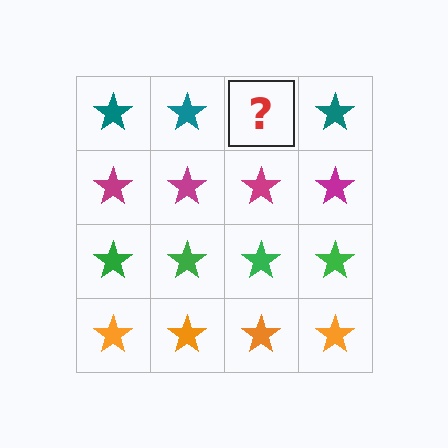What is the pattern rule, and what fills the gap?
The rule is that each row has a consistent color. The gap should be filled with a teal star.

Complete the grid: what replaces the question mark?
The question mark should be replaced with a teal star.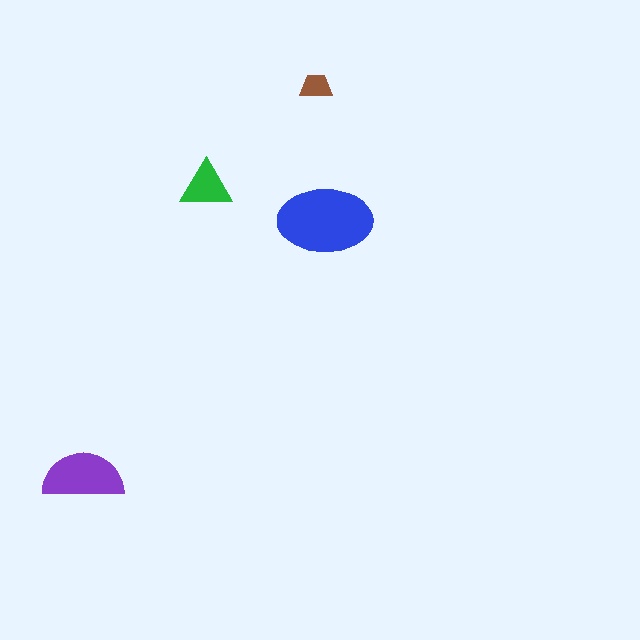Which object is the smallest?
The brown trapezoid.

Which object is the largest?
The blue ellipse.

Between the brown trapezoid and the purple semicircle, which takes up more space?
The purple semicircle.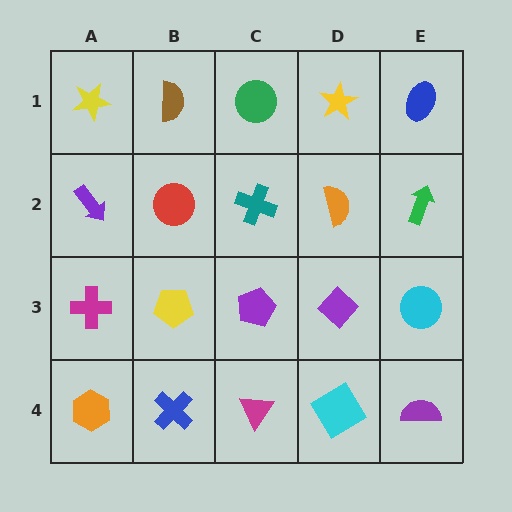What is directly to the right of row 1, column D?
A blue ellipse.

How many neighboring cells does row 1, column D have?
3.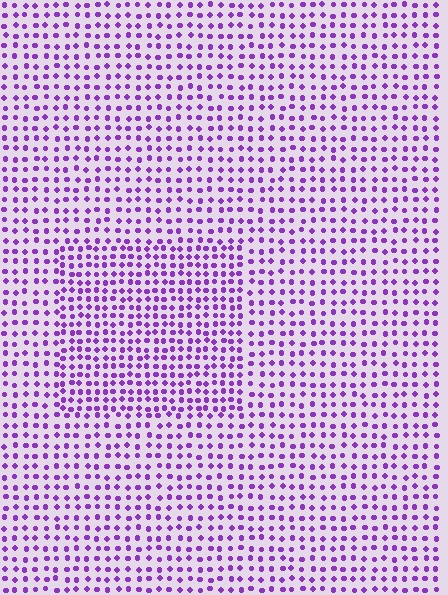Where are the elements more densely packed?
The elements are more densely packed inside the rectangle boundary.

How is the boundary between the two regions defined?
The boundary is defined by a change in element density (approximately 1.5x ratio). All elements are the same color, size, and shape.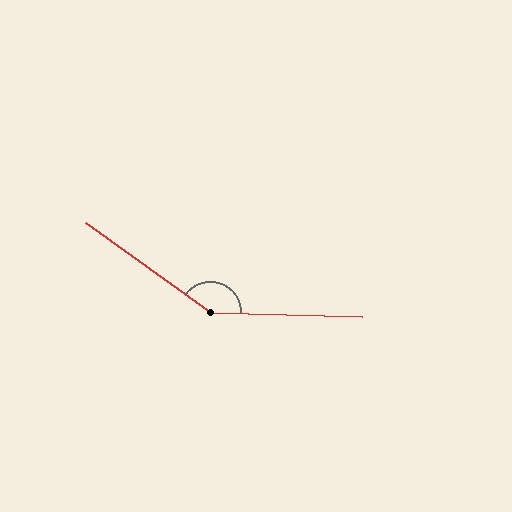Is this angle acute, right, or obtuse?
It is obtuse.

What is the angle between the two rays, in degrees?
Approximately 146 degrees.